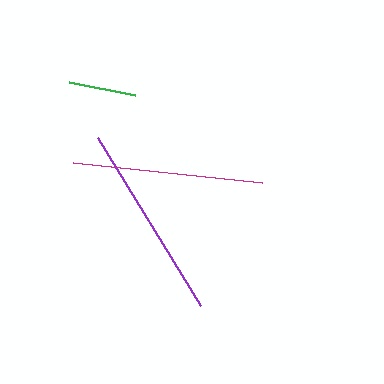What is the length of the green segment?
The green segment is approximately 67 pixels long.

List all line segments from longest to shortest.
From longest to shortest: purple, magenta, green.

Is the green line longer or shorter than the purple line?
The purple line is longer than the green line.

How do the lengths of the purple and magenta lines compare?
The purple and magenta lines are approximately the same length.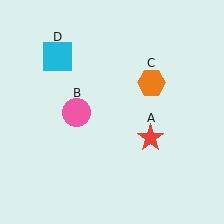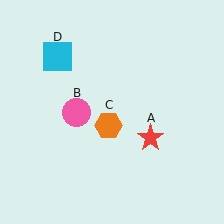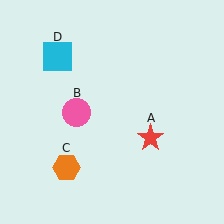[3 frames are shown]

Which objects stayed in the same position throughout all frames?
Red star (object A) and pink circle (object B) and cyan square (object D) remained stationary.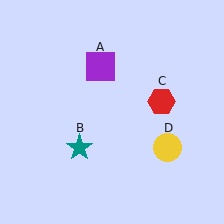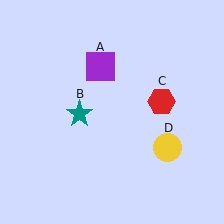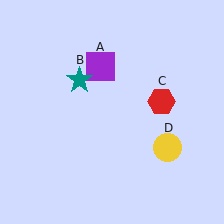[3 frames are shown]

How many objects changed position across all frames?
1 object changed position: teal star (object B).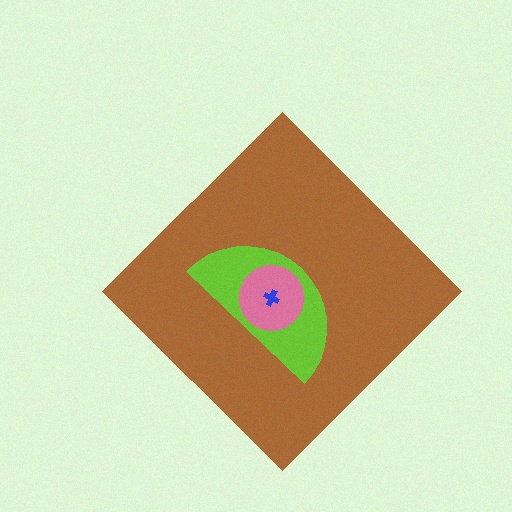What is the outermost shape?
The brown diamond.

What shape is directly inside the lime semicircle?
The pink circle.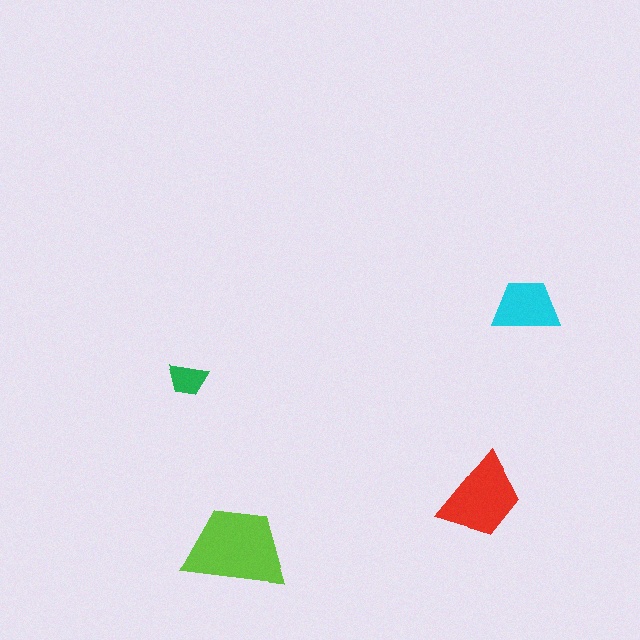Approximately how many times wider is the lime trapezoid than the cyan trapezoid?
About 1.5 times wider.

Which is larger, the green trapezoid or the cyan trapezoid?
The cyan one.